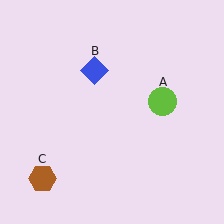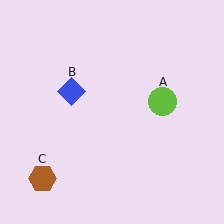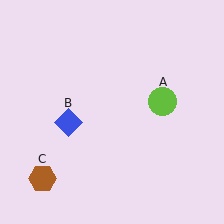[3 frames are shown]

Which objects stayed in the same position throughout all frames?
Lime circle (object A) and brown hexagon (object C) remained stationary.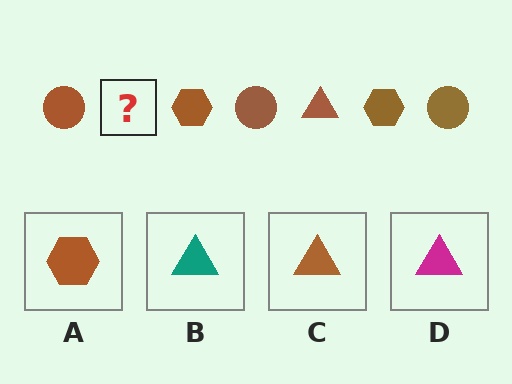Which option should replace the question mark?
Option C.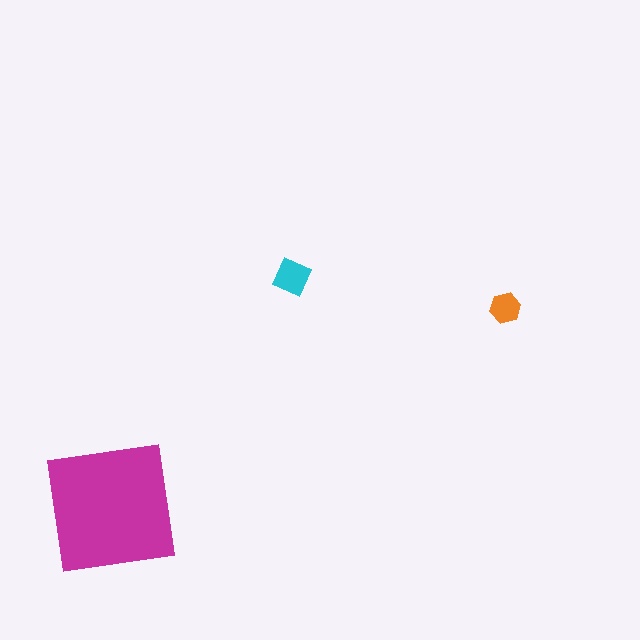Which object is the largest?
The magenta square.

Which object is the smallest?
The orange hexagon.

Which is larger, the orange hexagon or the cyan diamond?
The cyan diamond.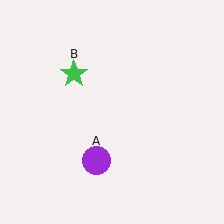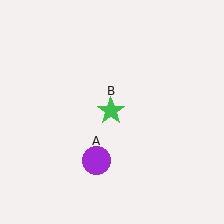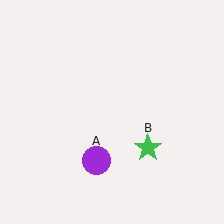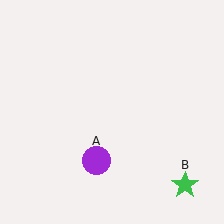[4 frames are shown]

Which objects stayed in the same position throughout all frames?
Purple circle (object A) remained stationary.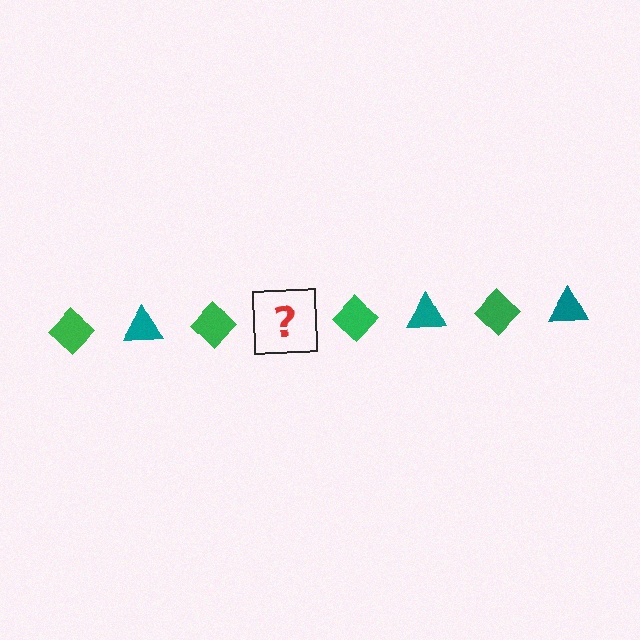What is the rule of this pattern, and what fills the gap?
The rule is that the pattern alternates between green diamond and teal triangle. The gap should be filled with a teal triangle.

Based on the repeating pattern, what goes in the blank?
The blank should be a teal triangle.